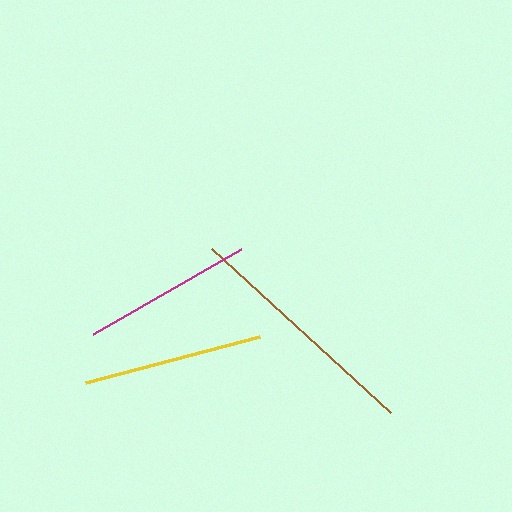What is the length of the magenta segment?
The magenta segment is approximately 170 pixels long.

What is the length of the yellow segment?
The yellow segment is approximately 181 pixels long.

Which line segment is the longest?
The brown line is the longest at approximately 243 pixels.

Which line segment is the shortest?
The magenta line is the shortest at approximately 170 pixels.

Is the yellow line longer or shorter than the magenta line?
The yellow line is longer than the magenta line.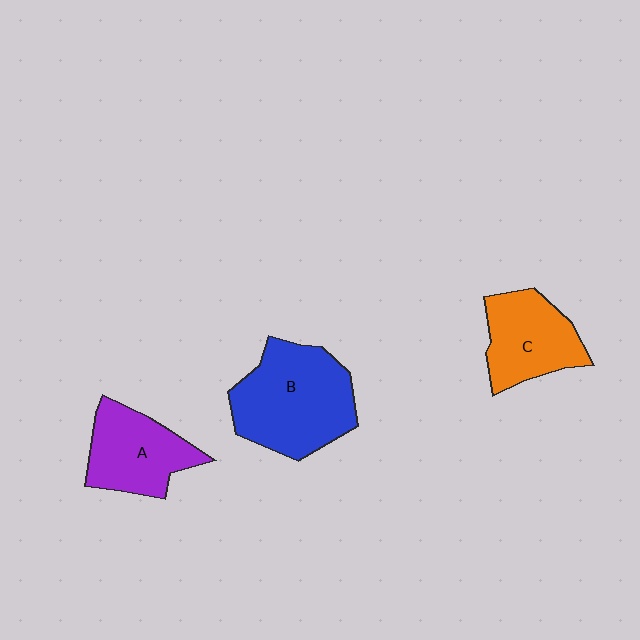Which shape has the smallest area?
Shape C (orange).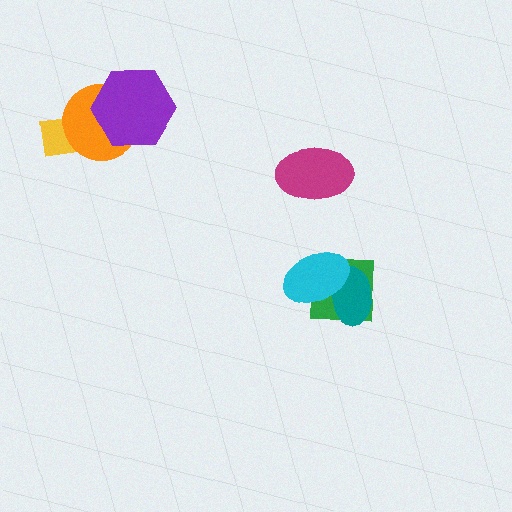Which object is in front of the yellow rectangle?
The orange circle is in front of the yellow rectangle.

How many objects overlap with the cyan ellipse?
2 objects overlap with the cyan ellipse.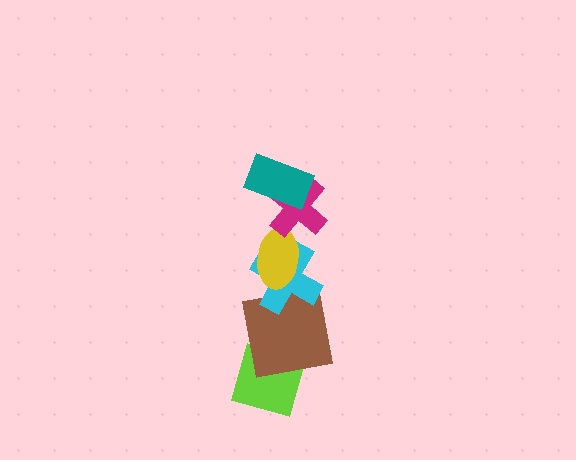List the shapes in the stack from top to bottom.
From top to bottom: the teal rectangle, the magenta cross, the yellow ellipse, the cyan cross, the brown square, the lime diamond.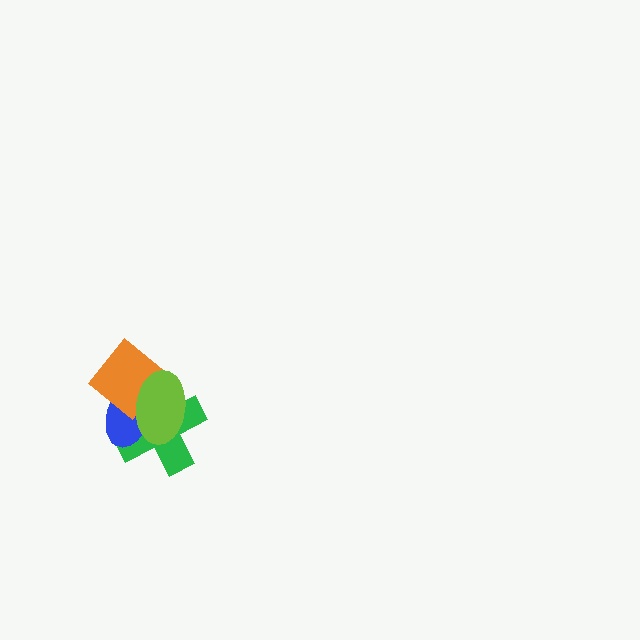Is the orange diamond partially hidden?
Yes, it is partially covered by another shape.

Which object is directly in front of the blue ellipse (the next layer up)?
The orange diamond is directly in front of the blue ellipse.